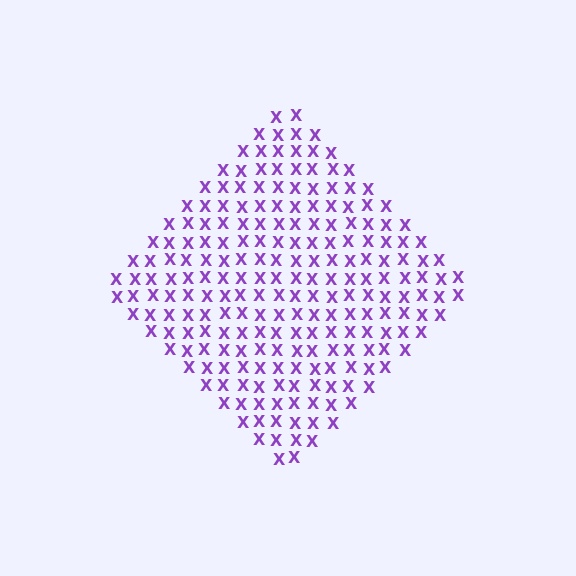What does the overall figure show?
The overall figure shows a diamond.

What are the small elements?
The small elements are letter X's.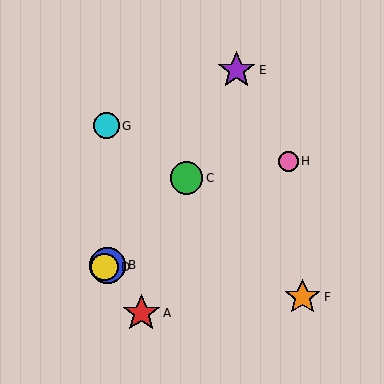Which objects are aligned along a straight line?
Objects B, D, H are aligned along a straight line.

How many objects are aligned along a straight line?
3 objects (B, D, H) are aligned along a straight line.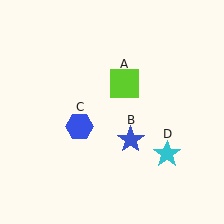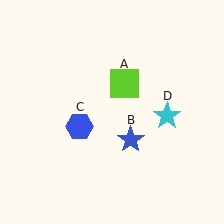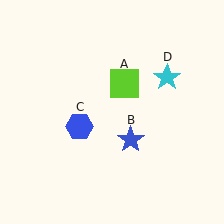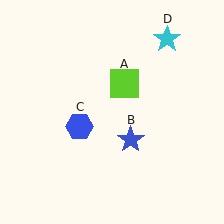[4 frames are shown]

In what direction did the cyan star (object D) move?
The cyan star (object D) moved up.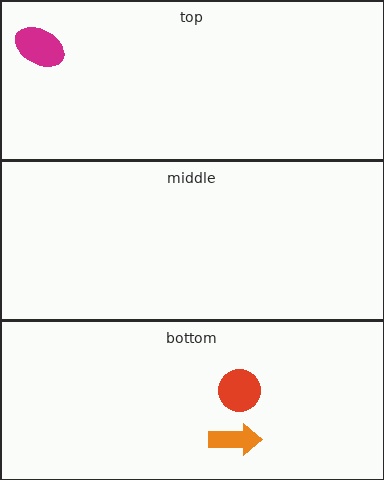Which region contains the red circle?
The bottom region.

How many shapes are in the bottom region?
2.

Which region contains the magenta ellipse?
The top region.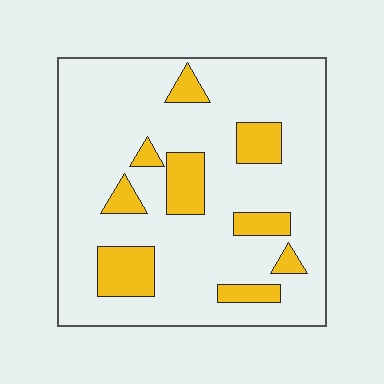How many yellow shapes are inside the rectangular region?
9.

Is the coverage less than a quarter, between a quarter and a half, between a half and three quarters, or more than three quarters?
Less than a quarter.